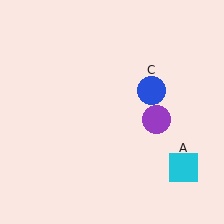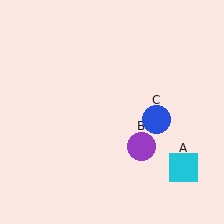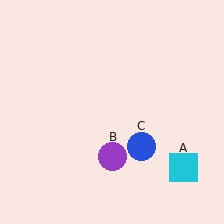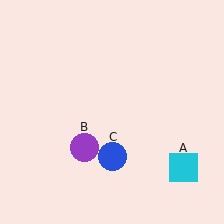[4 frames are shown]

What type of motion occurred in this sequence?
The purple circle (object B), blue circle (object C) rotated clockwise around the center of the scene.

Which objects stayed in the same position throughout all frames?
Cyan square (object A) remained stationary.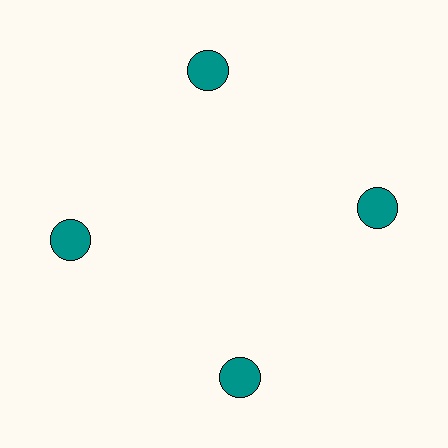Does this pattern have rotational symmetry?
Yes, this pattern has 4-fold rotational symmetry. It looks the same after rotating 90 degrees around the center.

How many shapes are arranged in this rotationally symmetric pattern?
There are 4 shapes, arranged in 4 groups of 1.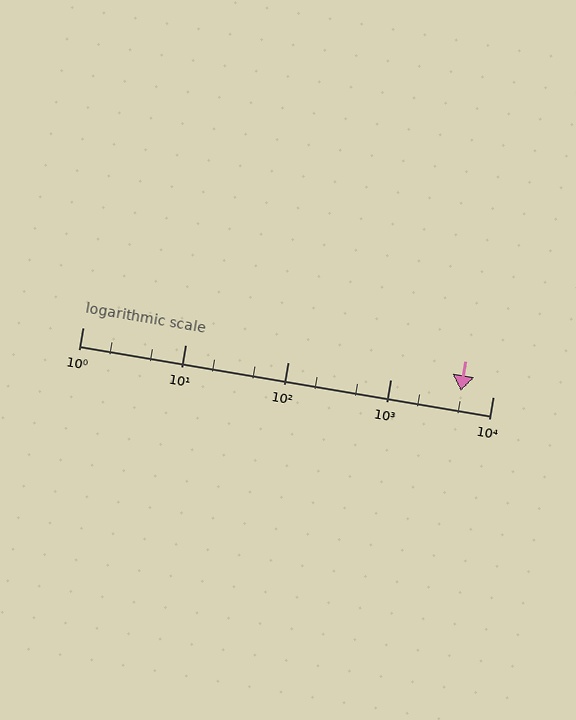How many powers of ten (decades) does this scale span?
The scale spans 4 decades, from 1 to 10000.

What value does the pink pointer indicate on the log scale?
The pointer indicates approximately 4900.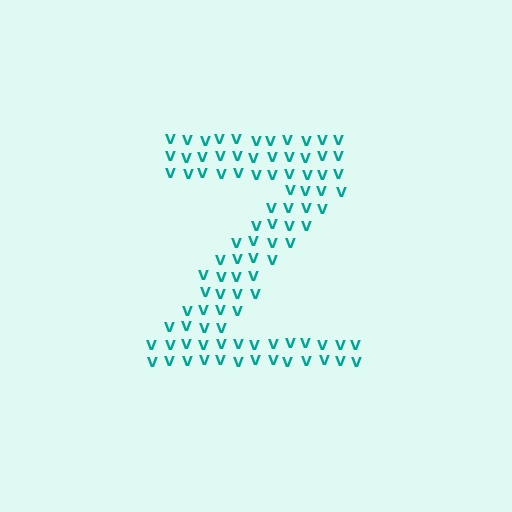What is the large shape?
The large shape is the letter Z.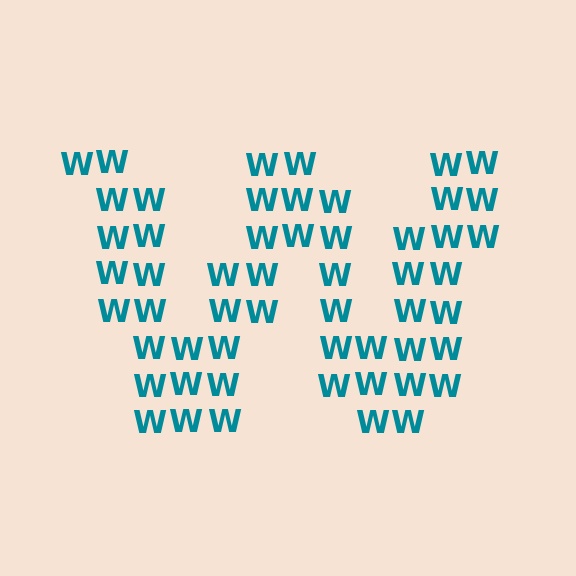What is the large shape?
The large shape is the letter W.